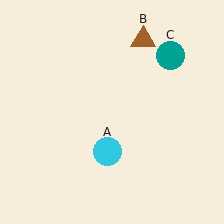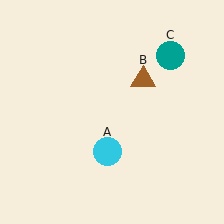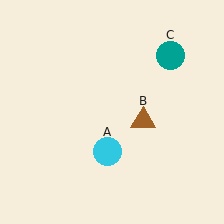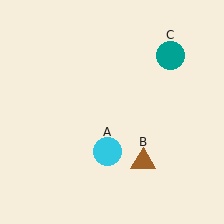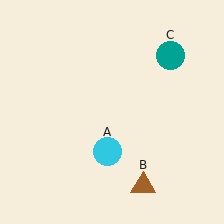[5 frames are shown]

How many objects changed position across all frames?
1 object changed position: brown triangle (object B).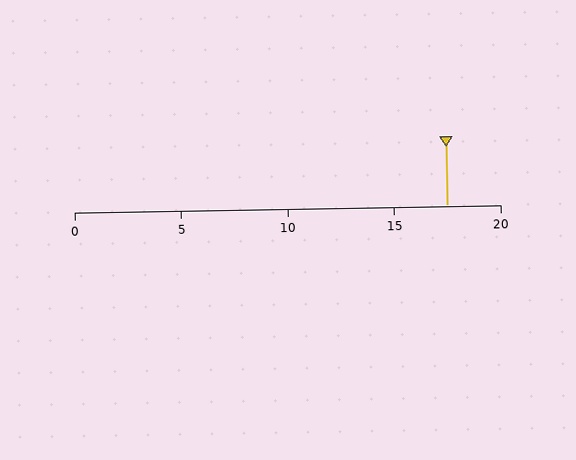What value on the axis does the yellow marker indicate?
The marker indicates approximately 17.5.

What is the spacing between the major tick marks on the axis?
The major ticks are spaced 5 apart.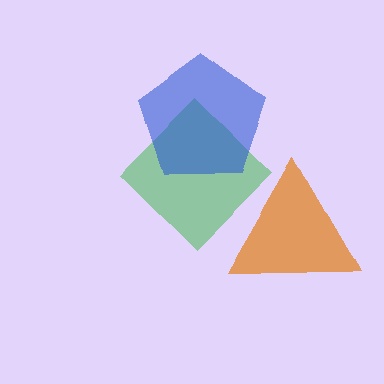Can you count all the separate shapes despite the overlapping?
Yes, there are 3 separate shapes.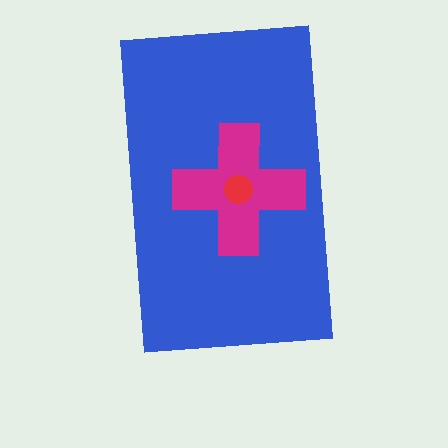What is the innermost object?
The red circle.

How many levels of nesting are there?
3.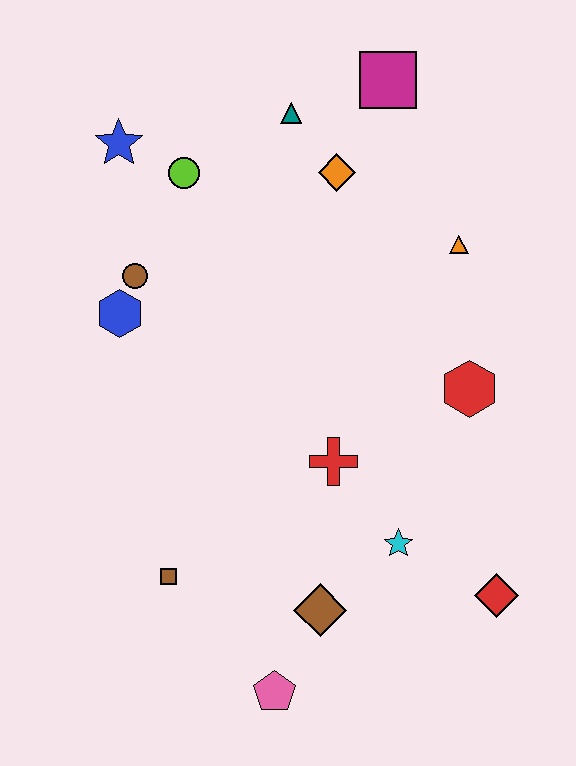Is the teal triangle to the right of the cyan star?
No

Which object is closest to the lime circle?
The blue star is closest to the lime circle.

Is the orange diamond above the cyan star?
Yes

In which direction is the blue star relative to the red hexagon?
The blue star is to the left of the red hexagon.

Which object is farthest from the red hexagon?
The blue star is farthest from the red hexagon.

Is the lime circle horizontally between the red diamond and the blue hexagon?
Yes